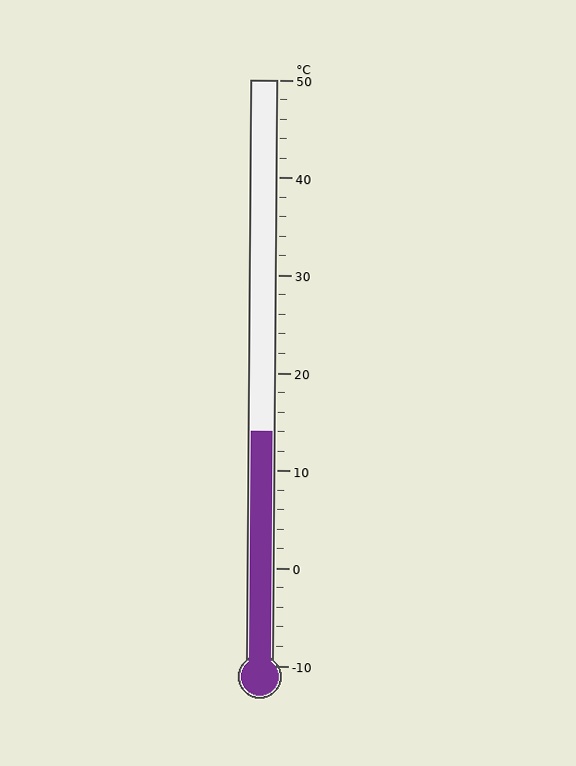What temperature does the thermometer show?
The thermometer shows approximately 14°C.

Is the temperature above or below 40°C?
The temperature is below 40°C.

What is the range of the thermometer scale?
The thermometer scale ranges from -10°C to 50°C.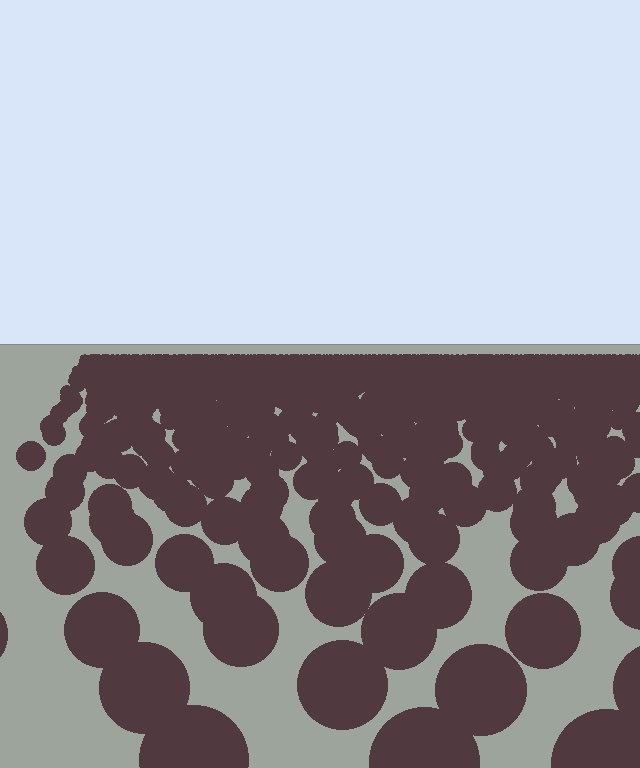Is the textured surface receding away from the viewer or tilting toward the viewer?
The surface is receding away from the viewer. Texture elements get smaller and denser toward the top.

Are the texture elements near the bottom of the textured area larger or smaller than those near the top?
Larger. Near the bottom, elements are closer to the viewer and appear at a bigger on-screen size.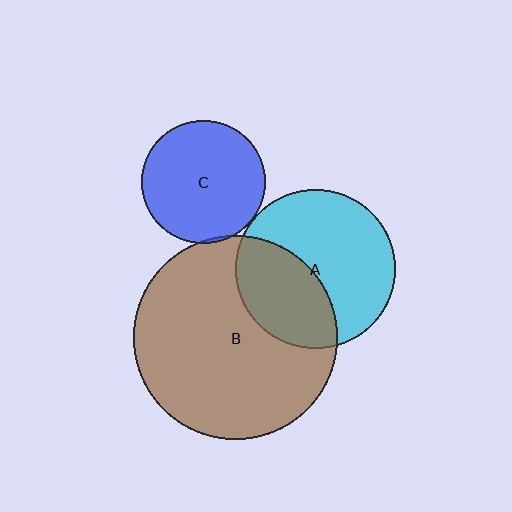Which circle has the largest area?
Circle B (brown).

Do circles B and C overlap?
Yes.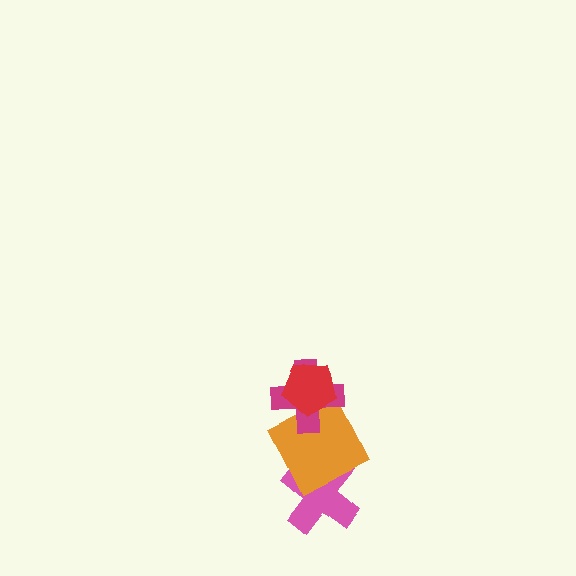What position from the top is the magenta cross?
The magenta cross is 2nd from the top.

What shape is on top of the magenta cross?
The red pentagon is on top of the magenta cross.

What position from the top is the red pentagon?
The red pentagon is 1st from the top.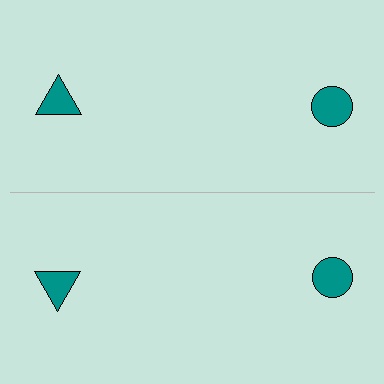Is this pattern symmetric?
Yes, this pattern has bilateral (reflection) symmetry.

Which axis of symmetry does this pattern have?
The pattern has a horizontal axis of symmetry running through the center of the image.